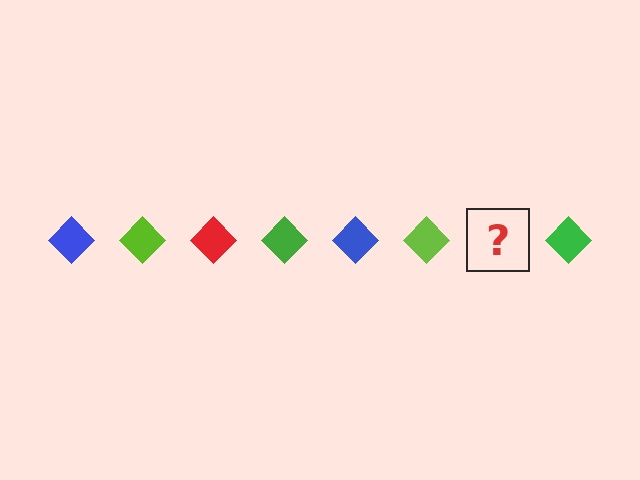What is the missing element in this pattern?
The missing element is a red diamond.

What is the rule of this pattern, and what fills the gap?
The rule is that the pattern cycles through blue, lime, red, green diamonds. The gap should be filled with a red diamond.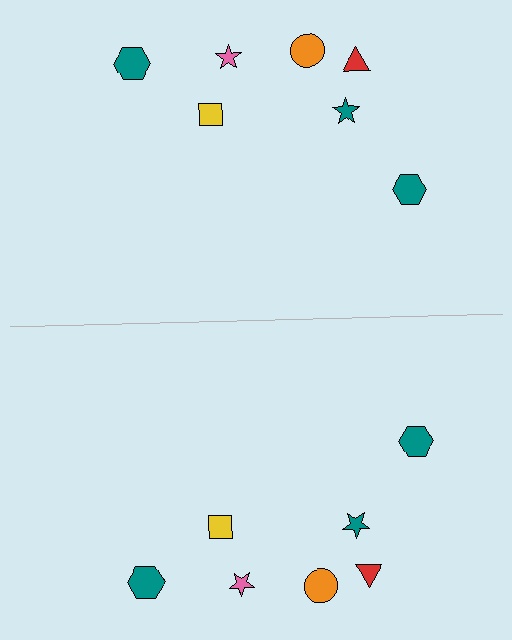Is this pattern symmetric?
Yes, this pattern has bilateral (reflection) symmetry.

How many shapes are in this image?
There are 14 shapes in this image.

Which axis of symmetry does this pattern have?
The pattern has a horizontal axis of symmetry running through the center of the image.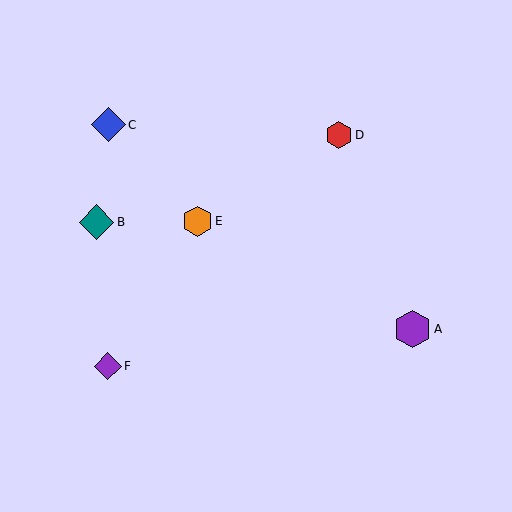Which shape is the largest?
The purple hexagon (labeled A) is the largest.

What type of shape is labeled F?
Shape F is a purple diamond.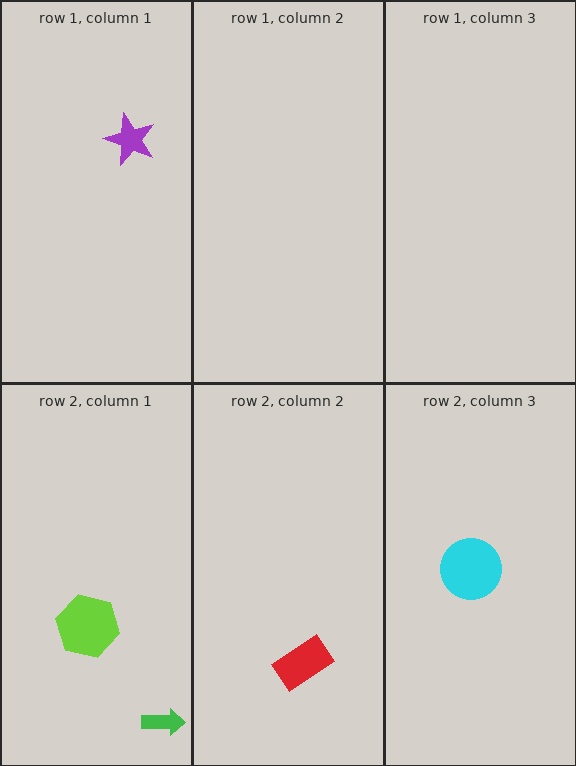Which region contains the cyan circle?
The row 2, column 3 region.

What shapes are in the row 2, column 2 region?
The red rectangle.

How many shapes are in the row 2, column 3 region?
1.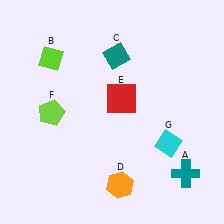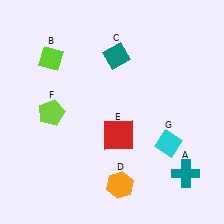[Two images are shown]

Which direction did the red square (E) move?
The red square (E) moved down.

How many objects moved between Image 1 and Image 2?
1 object moved between the two images.